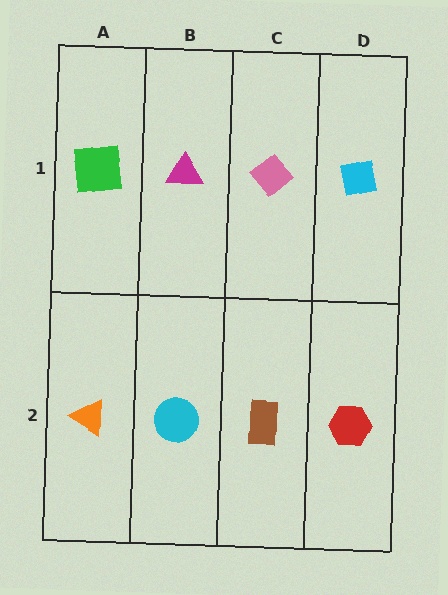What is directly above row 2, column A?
A green square.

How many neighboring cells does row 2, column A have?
2.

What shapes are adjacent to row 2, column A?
A green square (row 1, column A), a cyan circle (row 2, column B).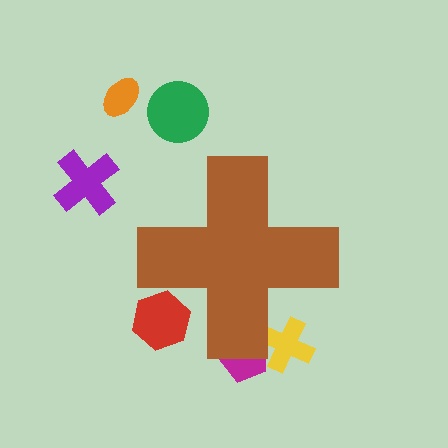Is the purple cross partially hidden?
No, the purple cross is fully visible.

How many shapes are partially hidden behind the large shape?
3 shapes are partially hidden.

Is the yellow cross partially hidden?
Yes, the yellow cross is partially hidden behind the brown cross.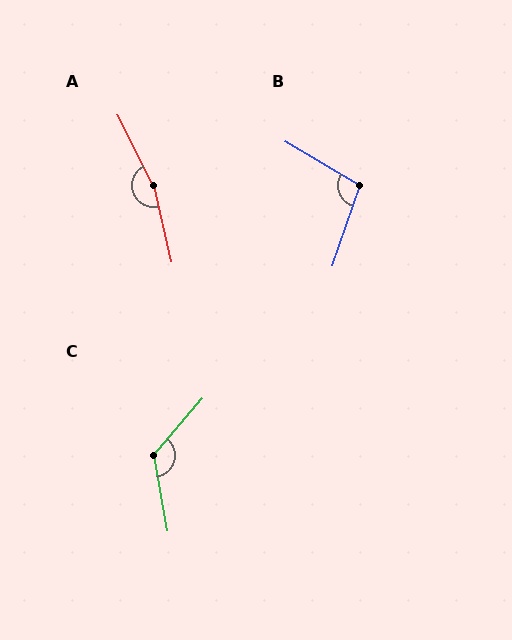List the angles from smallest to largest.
B (102°), C (129°), A (166°).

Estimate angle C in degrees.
Approximately 129 degrees.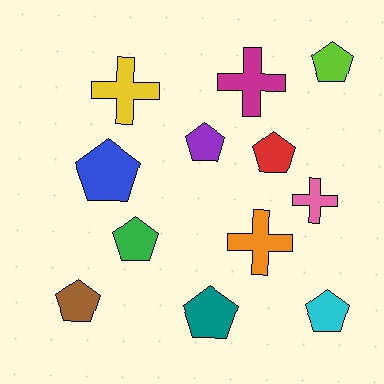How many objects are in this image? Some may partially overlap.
There are 12 objects.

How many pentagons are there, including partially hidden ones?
There are 8 pentagons.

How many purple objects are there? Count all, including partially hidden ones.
There is 1 purple object.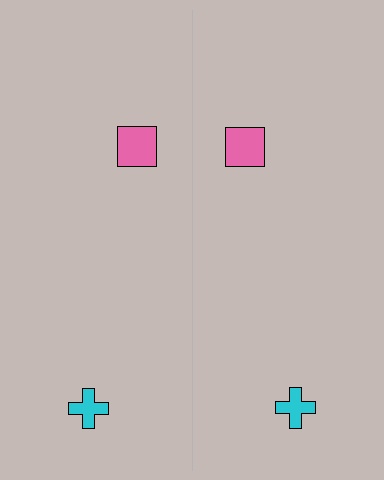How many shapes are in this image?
There are 4 shapes in this image.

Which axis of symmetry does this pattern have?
The pattern has a vertical axis of symmetry running through the center of the image.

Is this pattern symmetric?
Yes, this pattern has bilateral (reflection) symmetry.